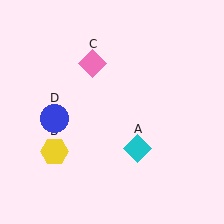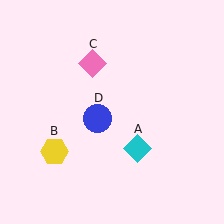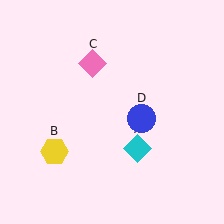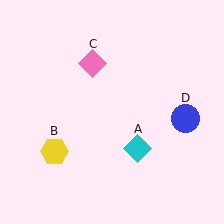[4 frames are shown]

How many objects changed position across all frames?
1 object changed position: blue circle (object D).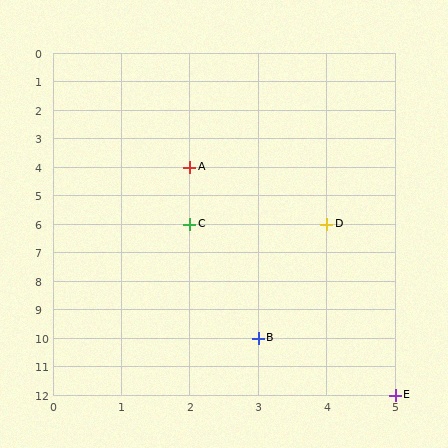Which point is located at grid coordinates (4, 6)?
Point D is at (4, 6).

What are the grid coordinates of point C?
Point C is at grid coordinates (2, 6).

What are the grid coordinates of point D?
Point D is at grid coordinates (4, 6).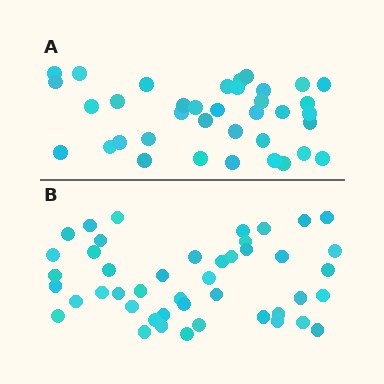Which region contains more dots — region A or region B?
Region B (the bottom region) has more dots.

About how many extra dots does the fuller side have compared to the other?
Region B has roughly 8 or so more dots than region A.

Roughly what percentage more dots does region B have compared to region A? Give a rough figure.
About 20% more.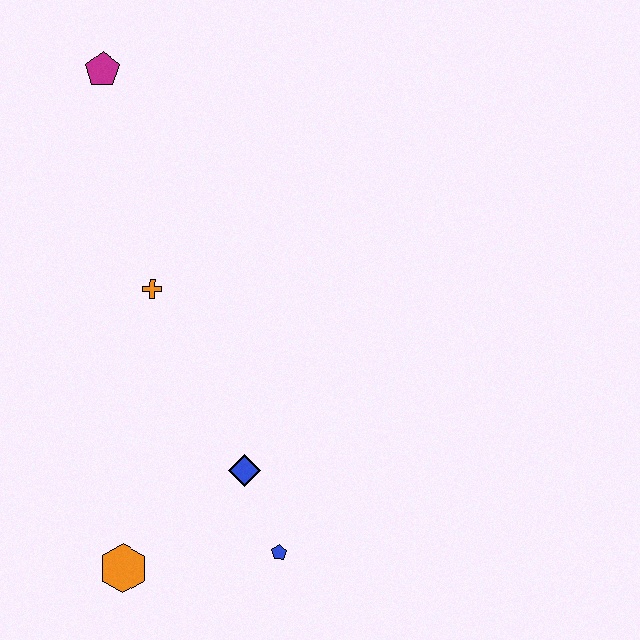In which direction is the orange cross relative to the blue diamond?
The orange cross is above the blue diamond.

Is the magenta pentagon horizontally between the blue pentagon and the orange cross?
No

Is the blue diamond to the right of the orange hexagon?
Yes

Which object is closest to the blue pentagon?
The blue diamond is closest to the blue pentagon.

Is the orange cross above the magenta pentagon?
No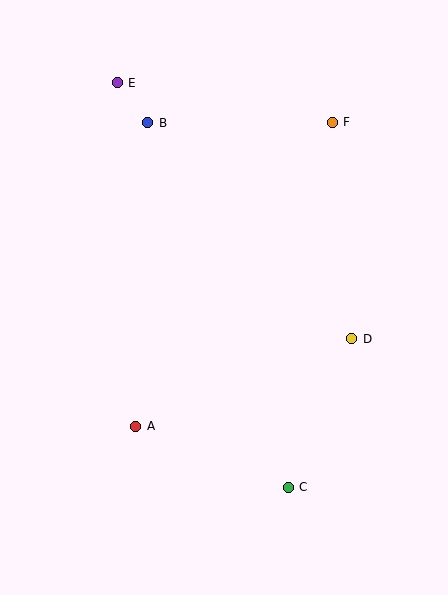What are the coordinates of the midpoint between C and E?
The midpoint between C and E is at (203, 285).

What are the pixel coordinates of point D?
Point D is at (352, 339).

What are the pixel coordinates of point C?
Point C is at (288, 487).